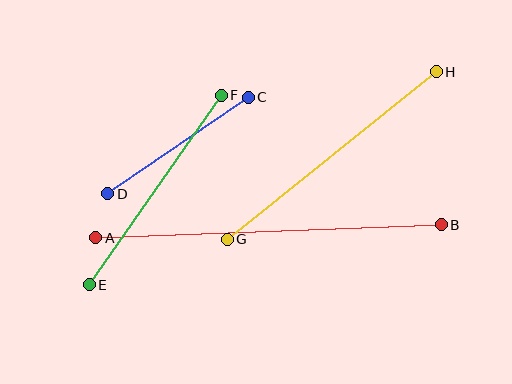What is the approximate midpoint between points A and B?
The midpoint is at approximately (269, 231) pixels.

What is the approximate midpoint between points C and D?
The midpoint is at approximately (178, 146) pixels.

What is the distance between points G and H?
The distance is approximately 268 pixels.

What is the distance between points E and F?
The distance is approximately 231 pixels.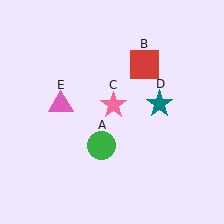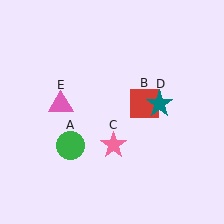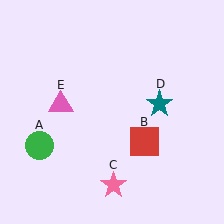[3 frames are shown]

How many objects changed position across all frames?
3 objects changed position: green circle (object A), red square (object B), pink star (object C).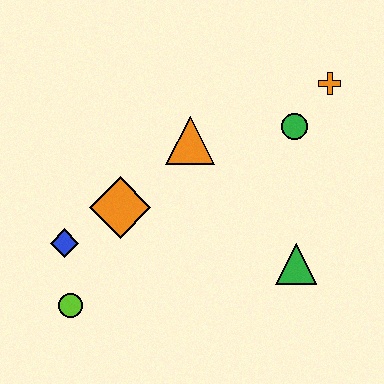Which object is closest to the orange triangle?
The orange diamond is closest to the orange triangle.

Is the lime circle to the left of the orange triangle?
Yes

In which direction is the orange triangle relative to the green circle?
The orange triangle is to the left of the green circle.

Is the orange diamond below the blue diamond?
No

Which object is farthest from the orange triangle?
The lime circle is farthest from the orange triangle.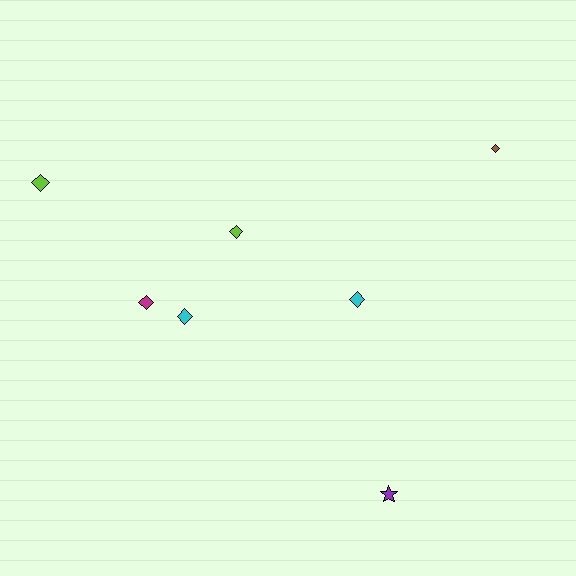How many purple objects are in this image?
There is 1 purple object.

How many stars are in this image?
There is 1 star.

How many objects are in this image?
There are 7 objects.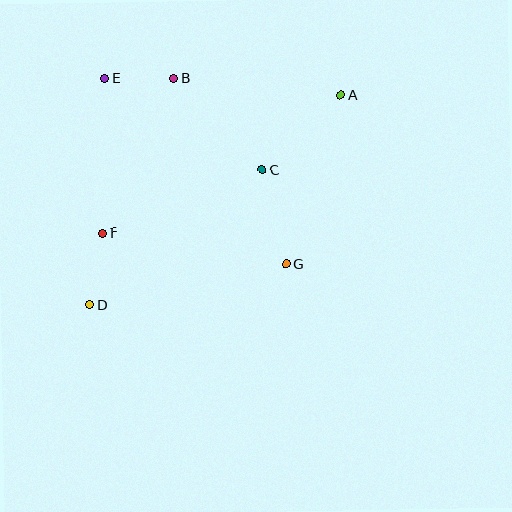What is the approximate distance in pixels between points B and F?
The distance between B and F is approximately 170 pixels.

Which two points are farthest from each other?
Points A and D are farthest from each other.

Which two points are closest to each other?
Points B and E are closest to each other.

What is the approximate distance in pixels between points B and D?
The distance between B and D is approximately 241 pixels.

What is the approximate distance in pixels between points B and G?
The distance between B and G is approximately 217 pixels.